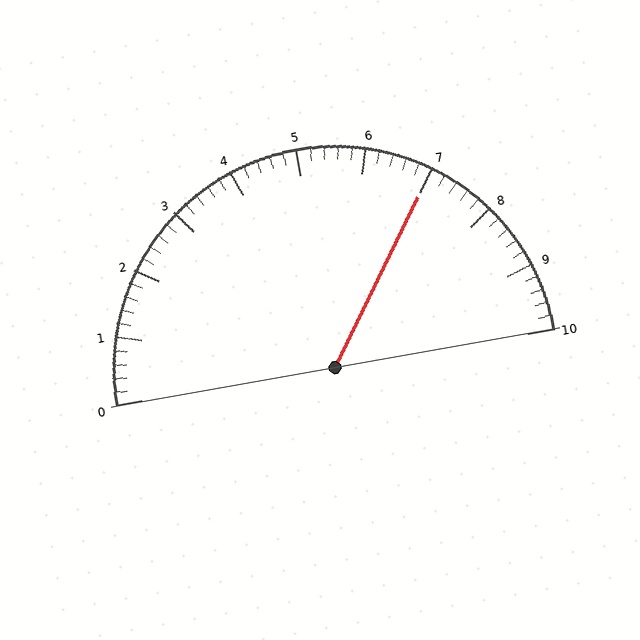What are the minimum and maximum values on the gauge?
The gauge ranges from 0 to 10.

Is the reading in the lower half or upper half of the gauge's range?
The reading is in the upper half of the range (0 to 10).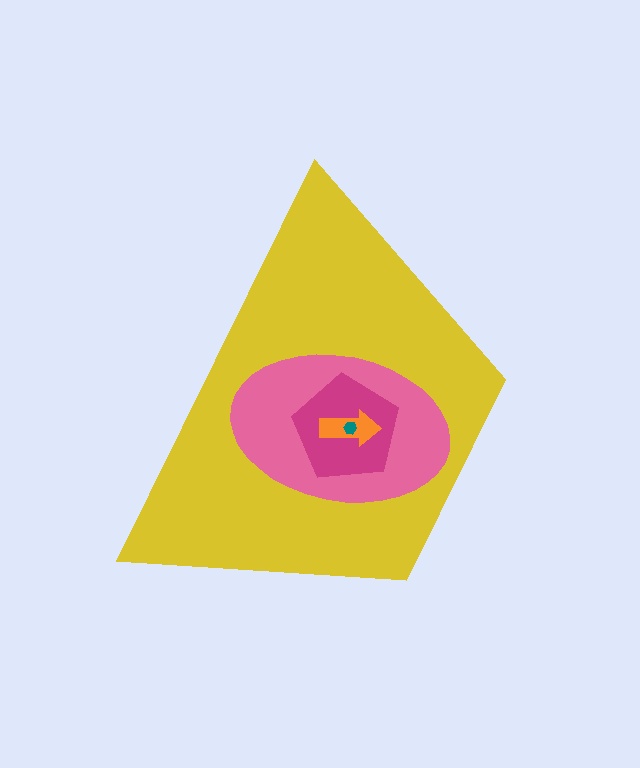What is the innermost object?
The teal hexagon.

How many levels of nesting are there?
5.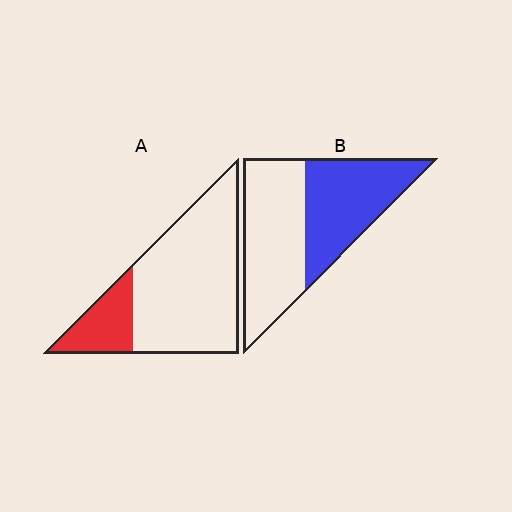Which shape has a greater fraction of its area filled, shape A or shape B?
Shape B.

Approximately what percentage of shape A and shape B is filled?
A is approximately 20% and B is approximately 45%.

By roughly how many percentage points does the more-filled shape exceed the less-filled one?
By roughly 25 percentage points (B over A).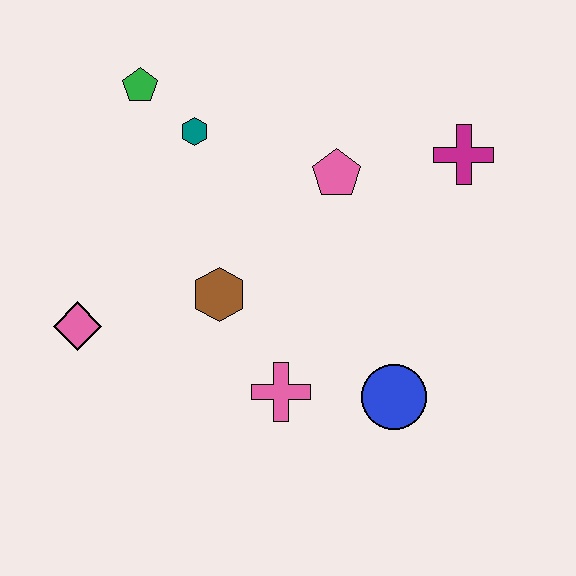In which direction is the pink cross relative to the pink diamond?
The pink cross is to the right of the pink diamond.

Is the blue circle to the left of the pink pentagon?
No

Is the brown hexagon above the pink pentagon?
No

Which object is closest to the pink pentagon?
The magenta cross is closest to the pink pentagon.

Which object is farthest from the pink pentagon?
The pink diamond is farthest from the pink pentagon.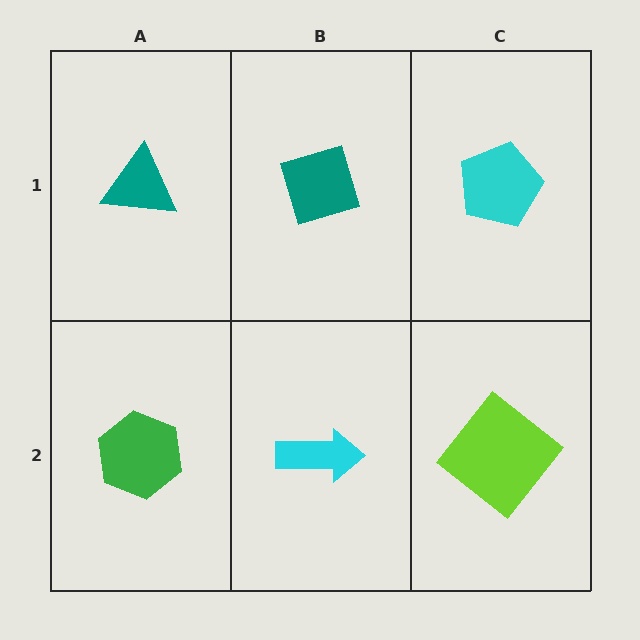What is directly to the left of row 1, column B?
A teal triangle.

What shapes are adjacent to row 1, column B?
A cyan arrow (row 2, column B), a teal triangle (row 1, column A), a cyan pentagon (row 1, column C).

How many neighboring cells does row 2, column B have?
3.